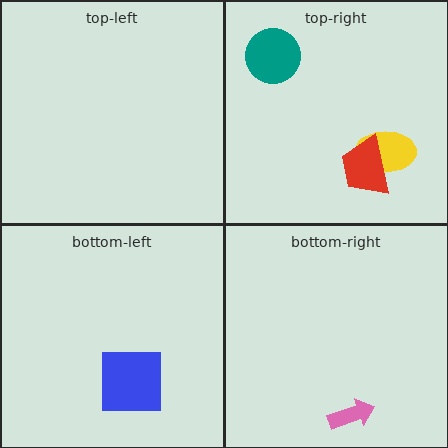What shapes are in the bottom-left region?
The blue square.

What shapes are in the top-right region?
The yellow ellipse, the red trapezoid, the teal circle.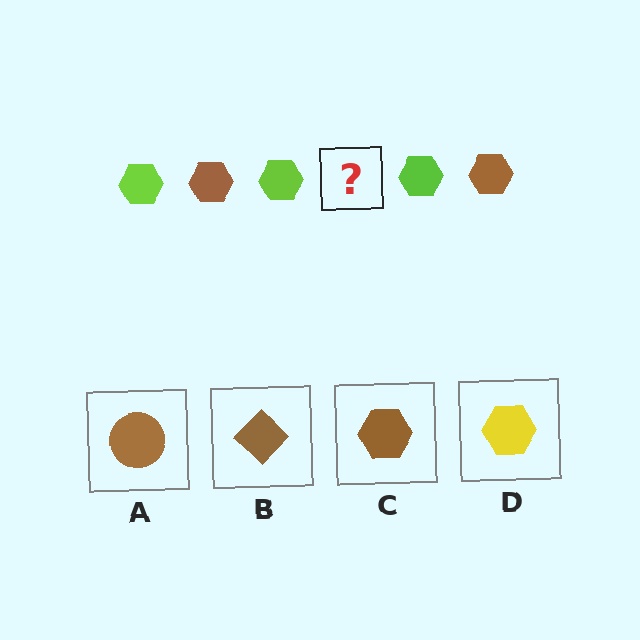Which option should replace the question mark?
Option C.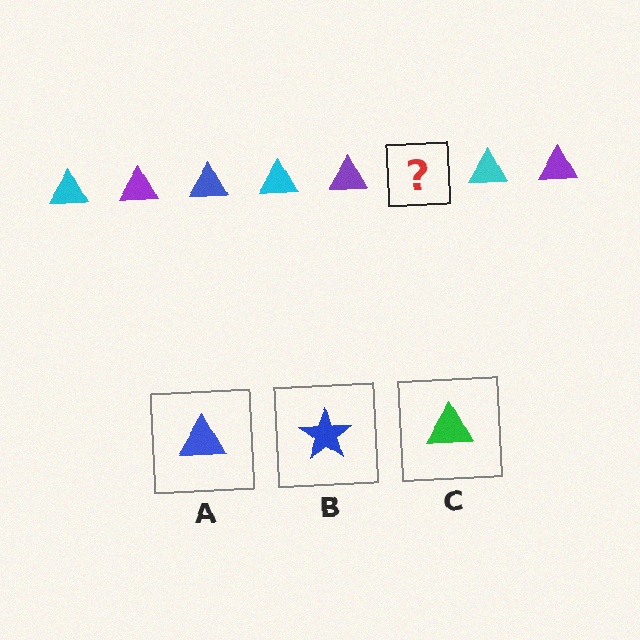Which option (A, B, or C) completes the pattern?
A.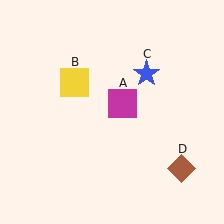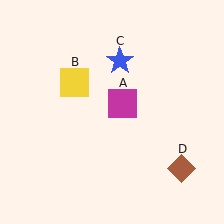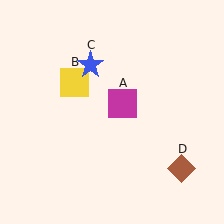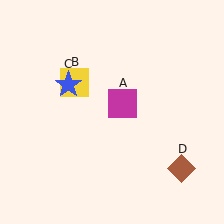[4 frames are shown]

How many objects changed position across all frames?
1 object changed position: blue star (object C).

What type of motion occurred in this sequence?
The blue star (object C) rotated counterclockwise around the center of the scene.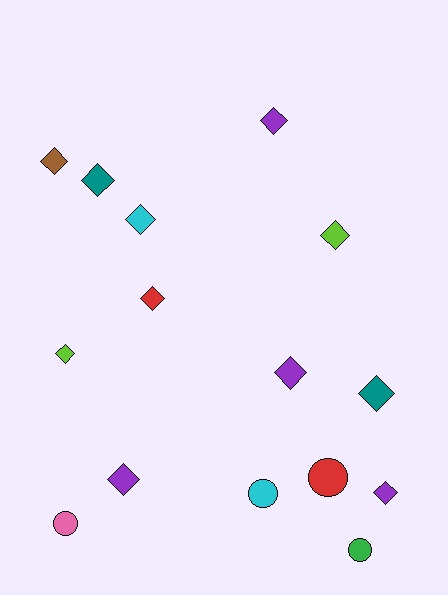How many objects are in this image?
There are 15 objects.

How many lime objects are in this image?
There are 2 lime objects.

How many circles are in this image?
There are 4 circles.